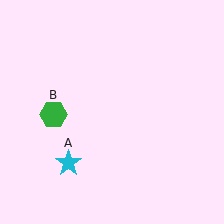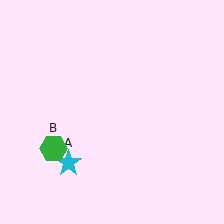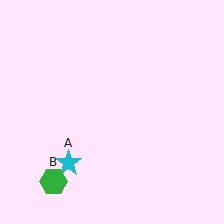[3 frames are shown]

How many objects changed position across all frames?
1 object changed position: green hexagon (object B).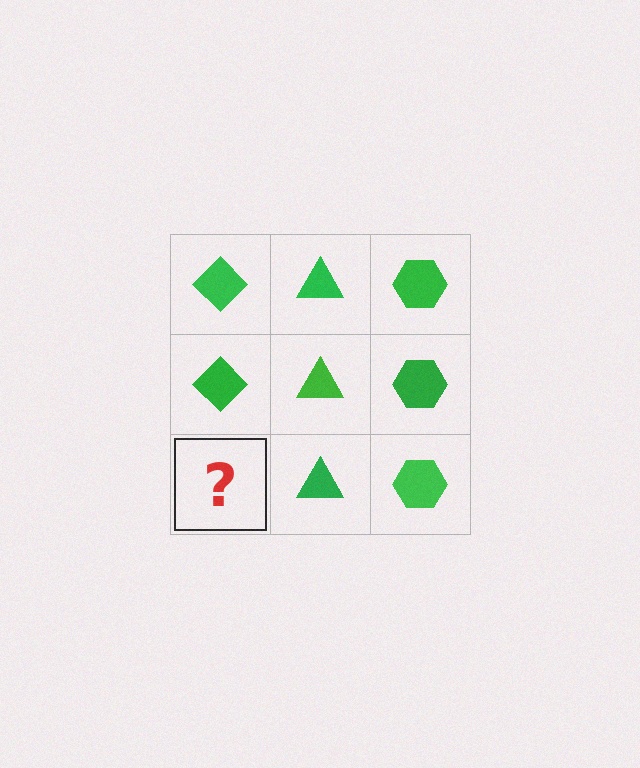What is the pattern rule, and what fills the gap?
The rule is that each column has a consistent shape. The gap should be filled with a green diamond.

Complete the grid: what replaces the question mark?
The question mark should be replaced with a green diamond.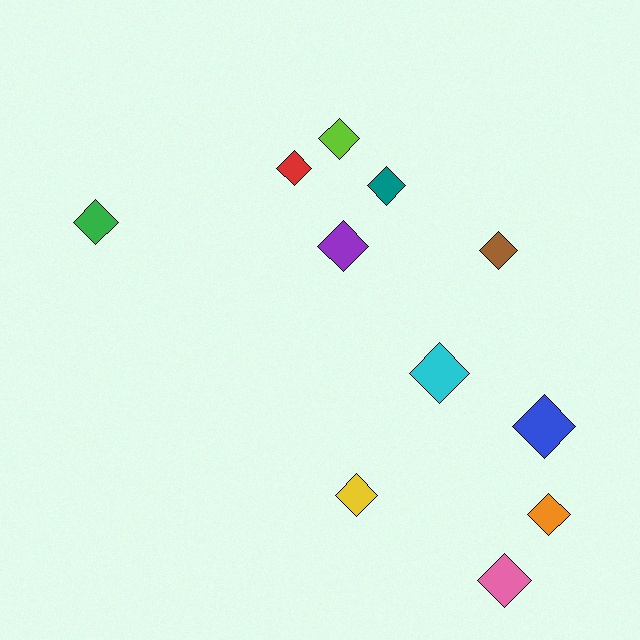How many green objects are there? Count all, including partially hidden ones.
There is 1 green object.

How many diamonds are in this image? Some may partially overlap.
There are 11 diamonds.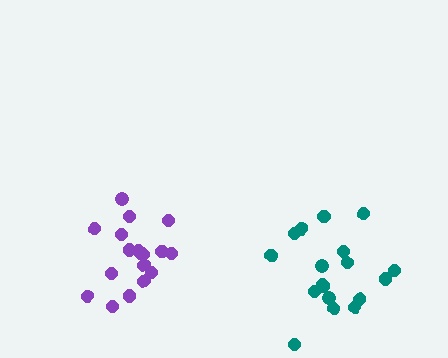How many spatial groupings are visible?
There are 2 spatial groupings.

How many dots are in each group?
Group 1: 18 dots, Group 2: 17 dots (35 total).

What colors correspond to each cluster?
The clusters are colored: teal, purple.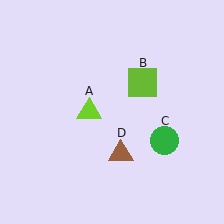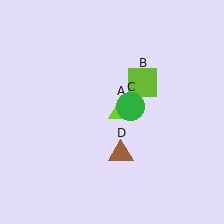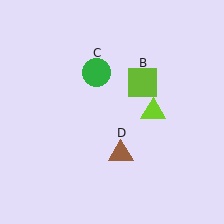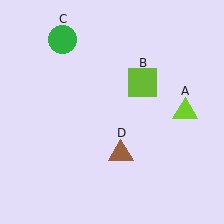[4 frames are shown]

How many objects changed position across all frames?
2 objects changed position: lime triangle (object A), green circle (object C).